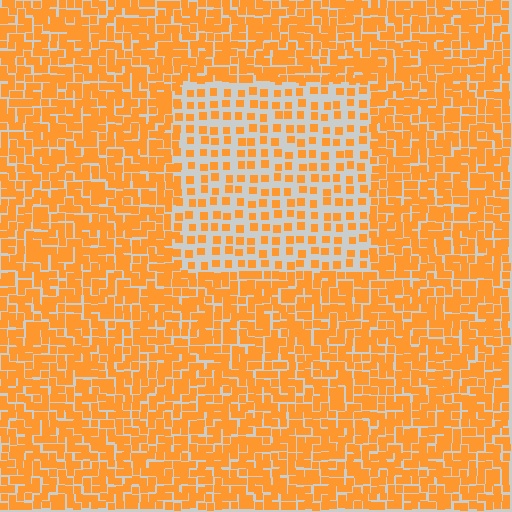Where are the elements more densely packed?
The elements are more densely packed outside the rectangle boundary.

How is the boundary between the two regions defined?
The boundary is defined by a change in element density (approximately 2.2x ratio). All elements are the same color, size, and shape.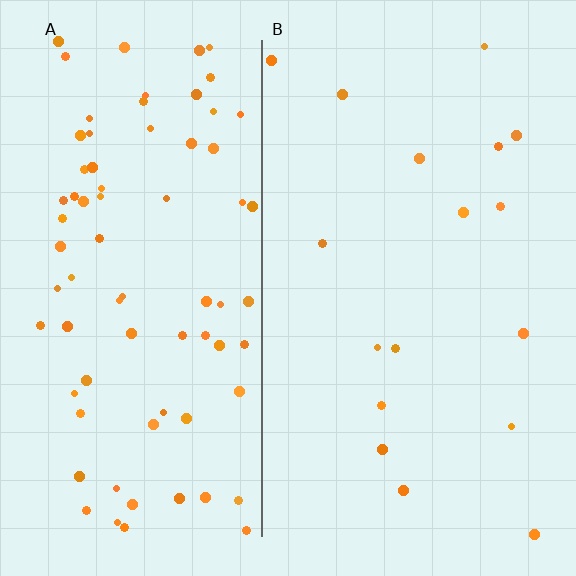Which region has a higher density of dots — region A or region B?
A (the left).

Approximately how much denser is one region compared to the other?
Approximately 4.5× — region A over region B.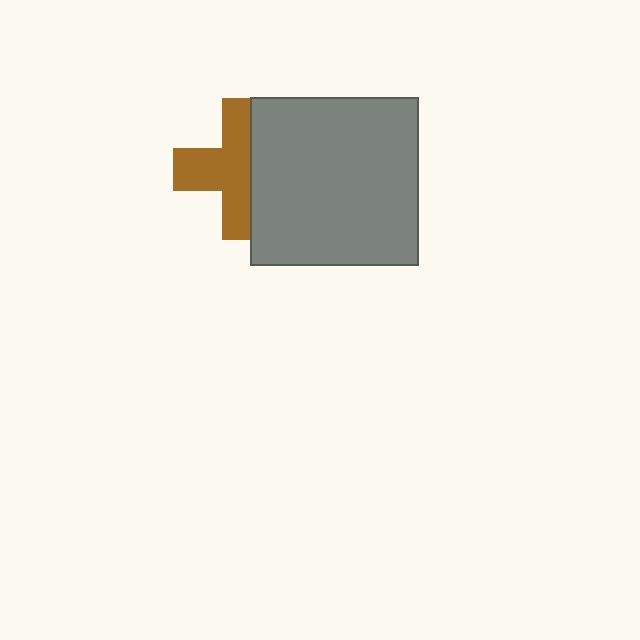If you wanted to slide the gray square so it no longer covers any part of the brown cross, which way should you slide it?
Slide it right — that is the most direct way to separate the two shapes.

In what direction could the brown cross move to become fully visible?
The brown cross could move left. That would shift it out from behind the gray square entirely.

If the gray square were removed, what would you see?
You would see the complete brown cross.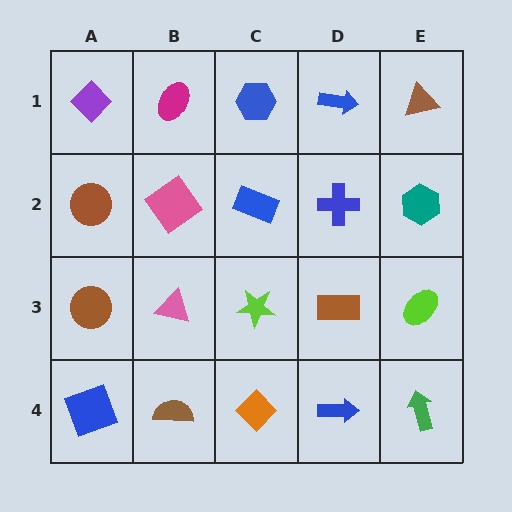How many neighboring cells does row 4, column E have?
2.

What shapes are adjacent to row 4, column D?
A brown rectangle (row 3, column D), an orange diamond (row 4, column C), a green arrow (row 4, column E).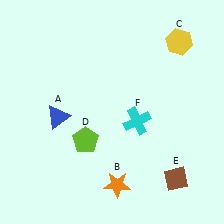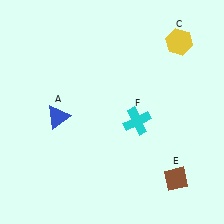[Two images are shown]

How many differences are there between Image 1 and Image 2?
There are 2 differences between the two images.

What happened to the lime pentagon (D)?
The lime pentagon (D) was removed in Image 2. It was in the bottom-left area of Image 1.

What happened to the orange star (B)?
The orange star (B) was removed in Image 2. It was in the bottom-right area of Image 1.